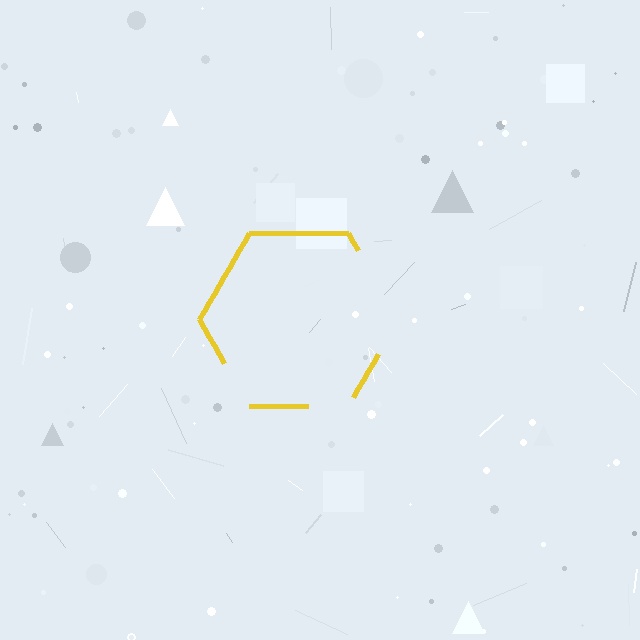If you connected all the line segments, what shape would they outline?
They would outline a hexagon.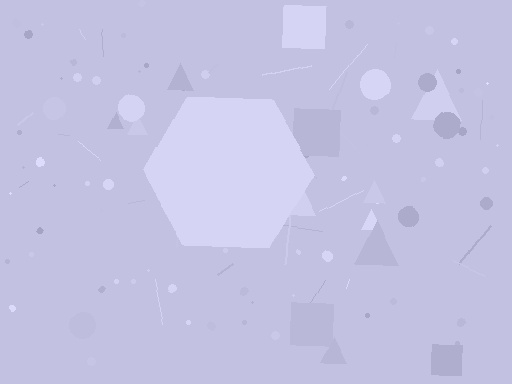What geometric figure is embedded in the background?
A hexagon is embedded in the background.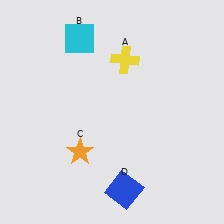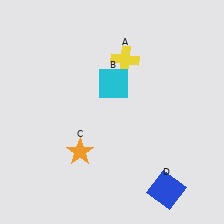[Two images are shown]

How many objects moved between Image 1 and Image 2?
2 objects moved between the two images.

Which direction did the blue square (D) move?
The blue square (D) moved right.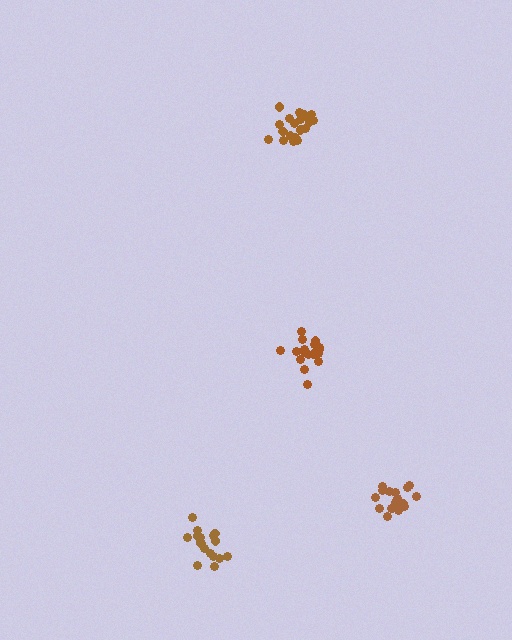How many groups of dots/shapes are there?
There are 4 groups.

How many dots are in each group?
Group 1: 18 dots, Group 2: 19 dots, Group 3: 17 dots, Group 4: 17 dots (71 total).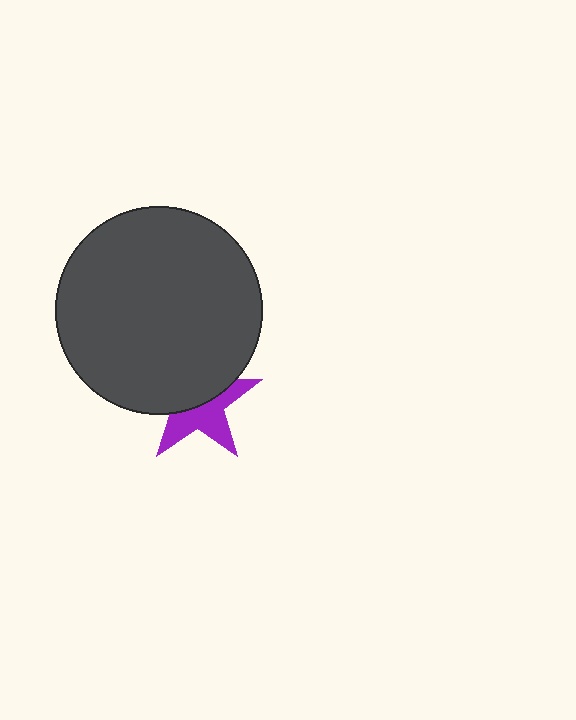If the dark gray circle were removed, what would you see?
You would see the complete purple star.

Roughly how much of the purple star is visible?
About half of it is visible (roughly 49%).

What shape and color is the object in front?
The object in front is a dark gray circle.